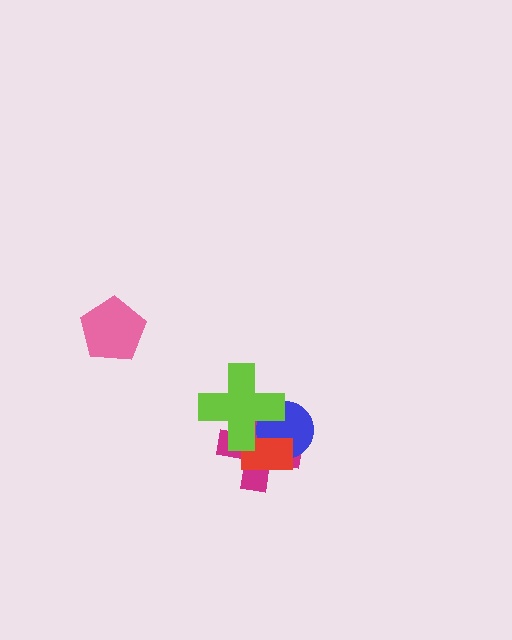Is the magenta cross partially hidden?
Yes, it is partially covered by another shape.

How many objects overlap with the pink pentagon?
0 objects overlap with the pink pentagon.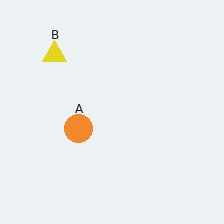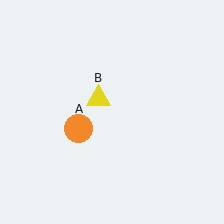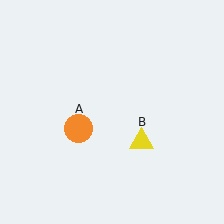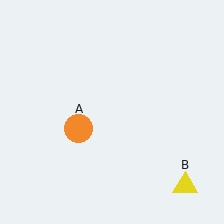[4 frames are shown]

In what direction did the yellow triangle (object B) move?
The yellow triangle (object B) moved down and to the right.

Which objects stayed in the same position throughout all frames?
Orange circle (object A) remained stationary.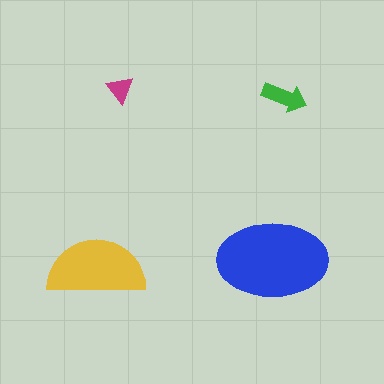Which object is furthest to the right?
The green arrow is rightmost.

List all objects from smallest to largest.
The magenta triangle, the green arrow, the yellow semicircle, the blue ellipse.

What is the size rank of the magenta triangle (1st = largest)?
4th.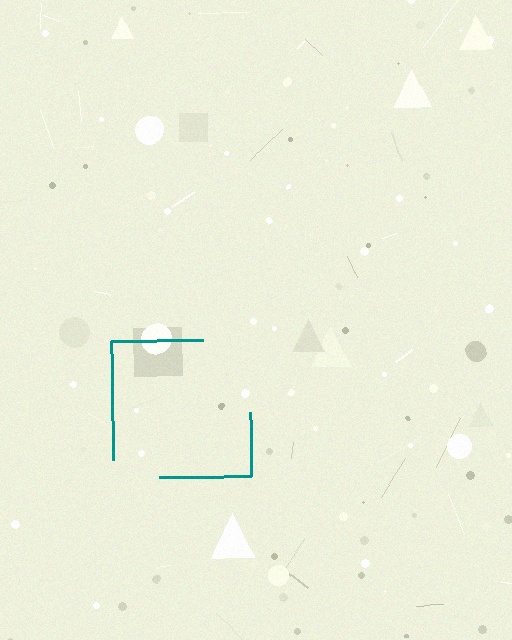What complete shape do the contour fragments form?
The contour fragments form a square.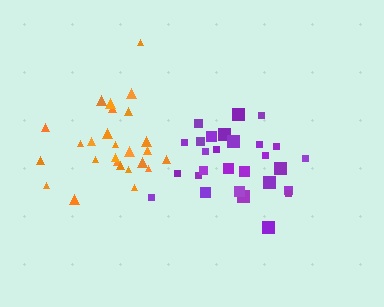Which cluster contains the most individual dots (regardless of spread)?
Purple (28).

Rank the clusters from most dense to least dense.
purple, orange.